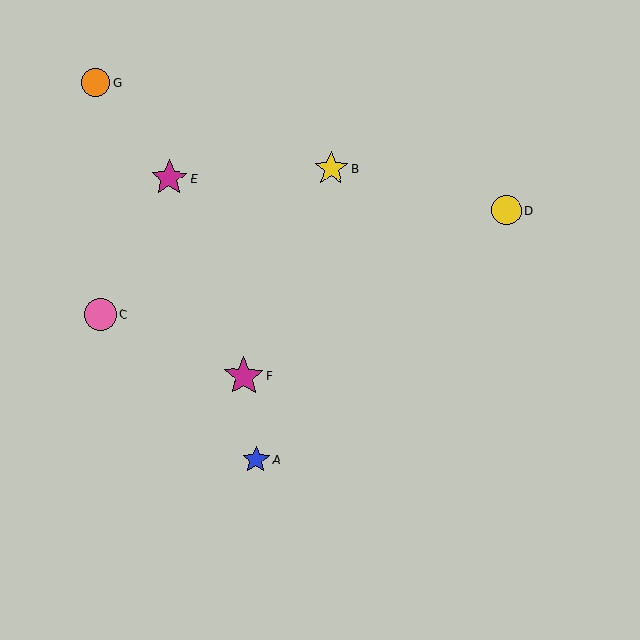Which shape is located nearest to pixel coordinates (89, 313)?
The pink circle (labeled C) at (101, 314) is nearest to that location.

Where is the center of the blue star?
The center of the blue star is at (256, 459).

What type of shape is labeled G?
Shape G is an orange circle.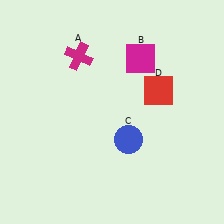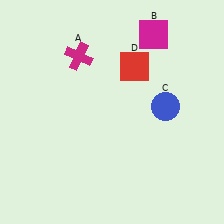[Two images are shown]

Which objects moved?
The objects that moved are: the magenta square (B), the blue circle (C), the red square (D).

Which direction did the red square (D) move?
The red square (D) moved up.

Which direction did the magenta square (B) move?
The magenta square (B) moved up.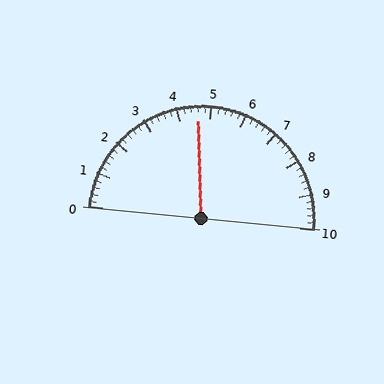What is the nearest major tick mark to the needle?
The nearest major tick mark is 5.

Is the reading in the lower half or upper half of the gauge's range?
The reading is in the lower half of the range (0 to 10).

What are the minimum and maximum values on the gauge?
The gauge ranges from 0 to 10.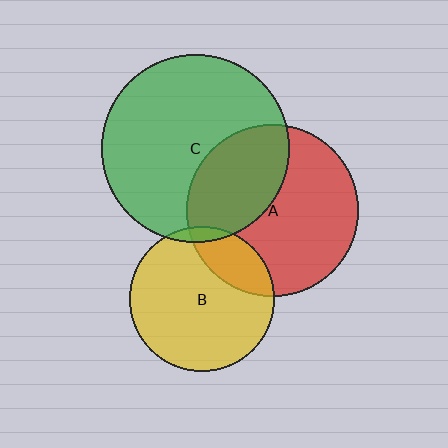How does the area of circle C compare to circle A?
Approximately 1.2 times.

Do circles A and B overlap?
Yes.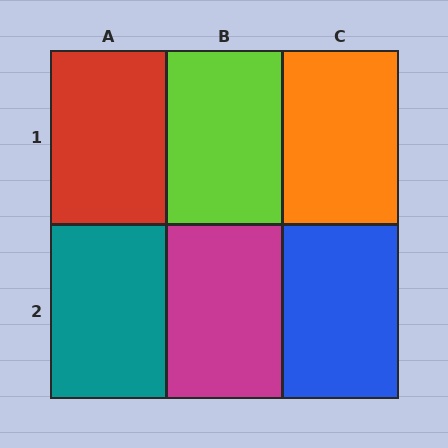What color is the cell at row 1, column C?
Orange.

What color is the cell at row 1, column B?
Lime.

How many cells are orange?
1 cell is orange.